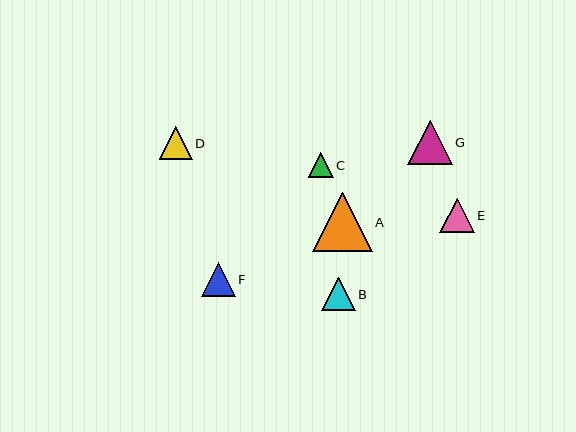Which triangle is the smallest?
Triangle C is the smallest with a size of approximately 25 pixels.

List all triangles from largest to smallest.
From largest to smallest: A, G, E, F, B, D, C.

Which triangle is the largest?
Triangle A is the largest with a size of approximately 59 pixels.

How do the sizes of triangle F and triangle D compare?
Triangle F and triangle D are approximately the same size.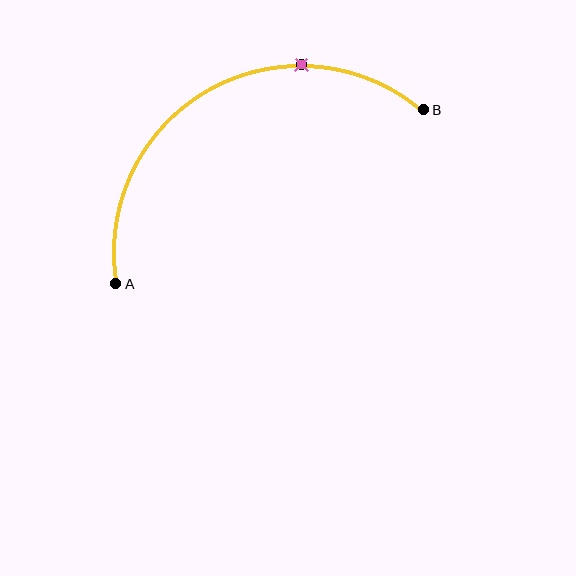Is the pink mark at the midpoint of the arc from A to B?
No. The pink mark lies on the arc but is closer to endpoint B. The arc midpoint would be at the point on the curve equidistant along the arc from both A and B.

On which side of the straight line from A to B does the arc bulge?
The arc bulges above the straight line connecting A and B.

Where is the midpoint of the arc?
The arc midpoint is the point on the curve farthest from the straight line joining A and B. It sits above that line.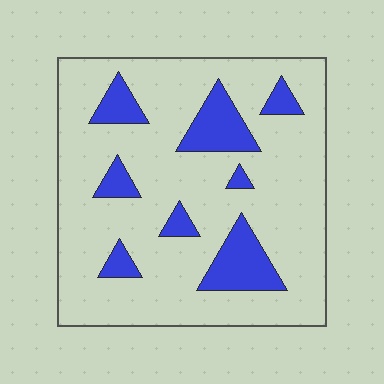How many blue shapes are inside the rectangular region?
8.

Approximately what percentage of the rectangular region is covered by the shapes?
Approximately 20%.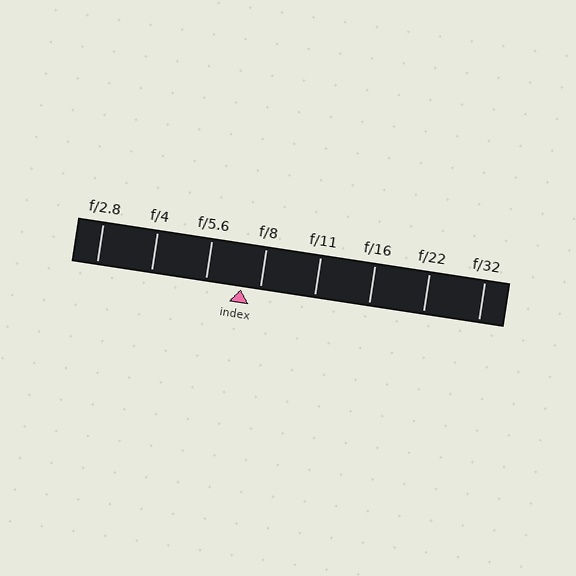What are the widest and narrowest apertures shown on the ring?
The widest aperture shown is f/2.8 and the narrowest is f/32.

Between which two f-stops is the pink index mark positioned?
The index mark is between f/5.6 and f/8.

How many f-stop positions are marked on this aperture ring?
There are 8 f-stop positions marked.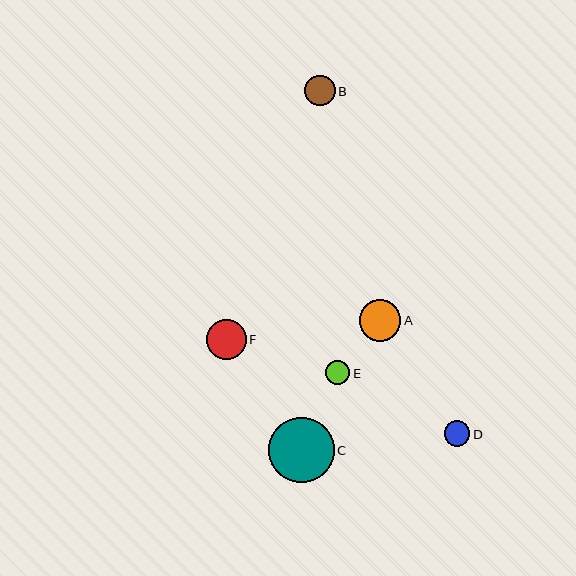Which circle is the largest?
Circle C is the largest with a size of approximately 65 pixels.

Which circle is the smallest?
Circle E is the smallest with a size of approximately 24 pixels.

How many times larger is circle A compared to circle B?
Circle A is approximately 1.4 times the size of circle B.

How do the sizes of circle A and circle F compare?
Circle A and circle F are approximately the same size.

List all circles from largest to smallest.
From largest to smallest: C, A, F, B, D, E.